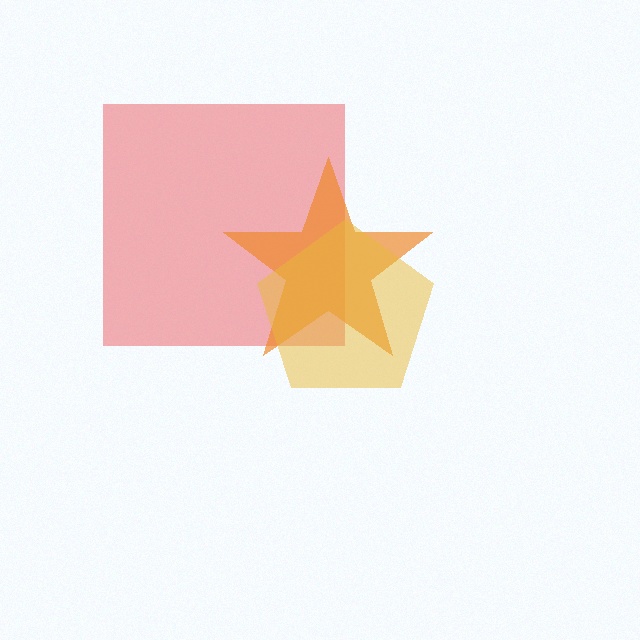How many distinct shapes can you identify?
There are 3 distinct shapes: a red square, an orange star, a yellow pentagon.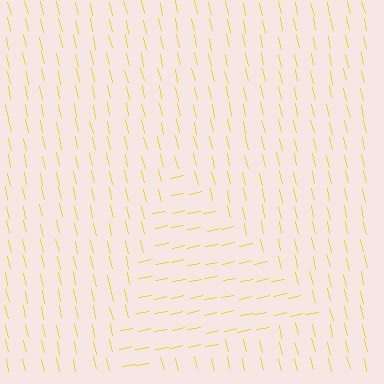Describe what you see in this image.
The image is filled with small yellow line segments. A triangle region in the image has lines oriented differently from the surrounding lines, creating a visible texture boundary.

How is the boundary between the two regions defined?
The boundary is defined purely by a change in line orientation (approximately 88 degrees difference). All lines are the same color and thickness.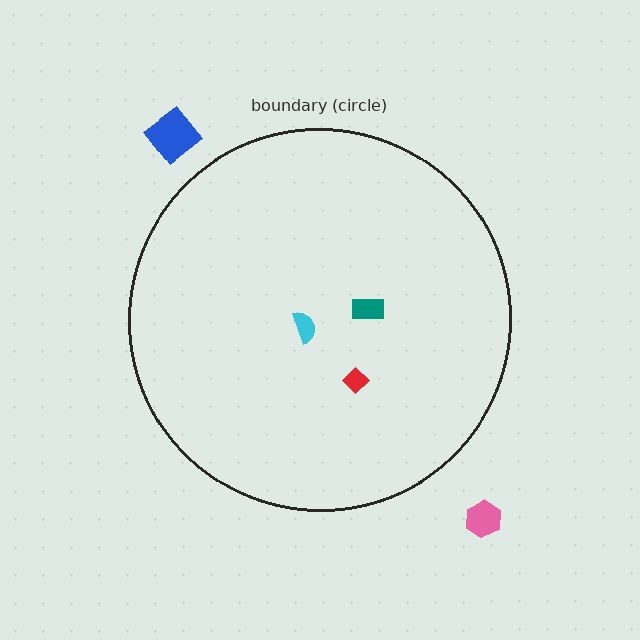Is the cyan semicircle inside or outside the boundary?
Inside.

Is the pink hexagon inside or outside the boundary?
Outside.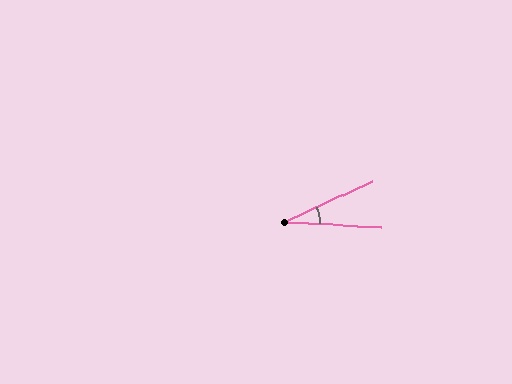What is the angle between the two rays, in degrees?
Approximately 28 degrees.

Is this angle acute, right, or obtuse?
It is acute.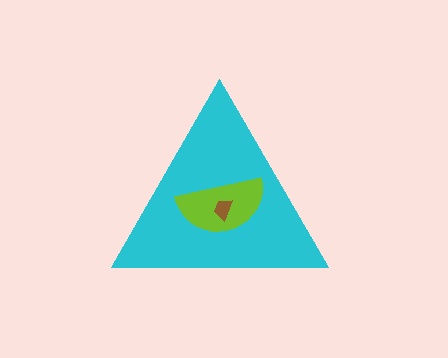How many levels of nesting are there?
3.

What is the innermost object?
The brown trapezoid.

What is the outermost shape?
The cyan triangle.